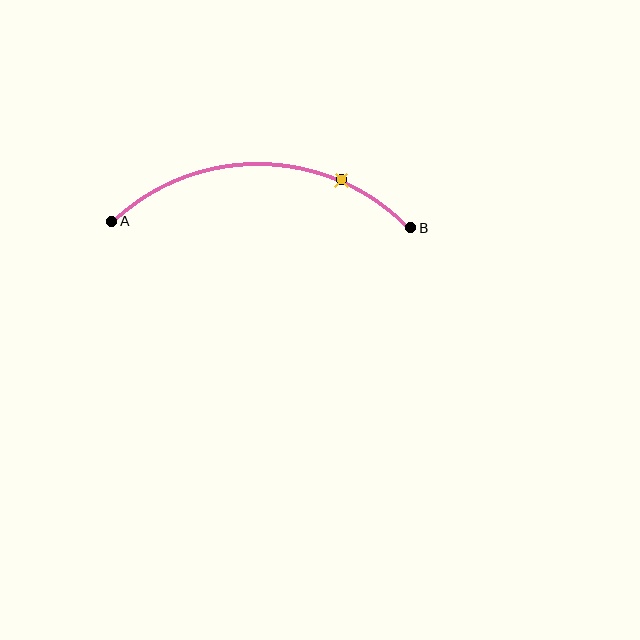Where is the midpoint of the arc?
The arc midpoint is the point on the curve farthest from the straight line joining A and B. It sits above that line.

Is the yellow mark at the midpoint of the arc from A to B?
No. The yellow mark lies on the arc but is closer to endpoint B. The arc midpoint would be at the point on the curve equidistant along the arc from both A and B.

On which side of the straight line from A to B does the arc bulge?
The arc bulges above the straight line connecting A and B.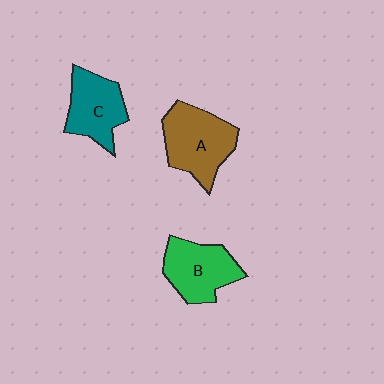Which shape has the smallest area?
Shape C (teal).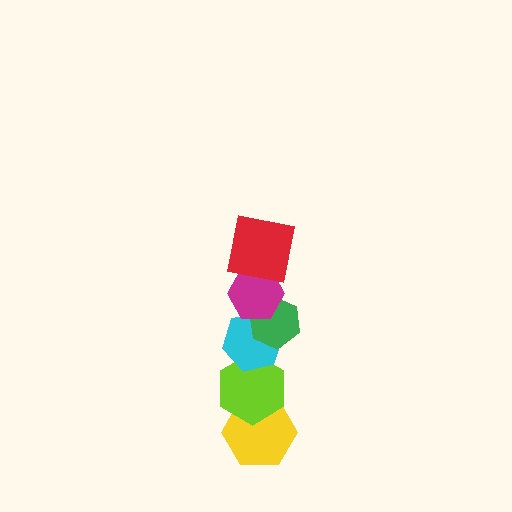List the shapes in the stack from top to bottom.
From top to bottom: the red square, the magenta hexagon, the green hexagon, the cyan hexagon, the lime hexagon, the yellow hexagon.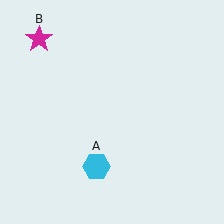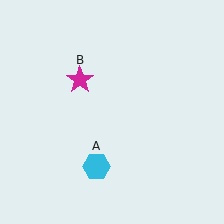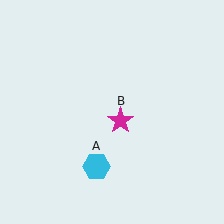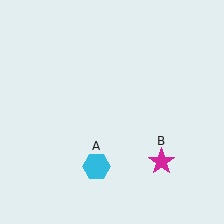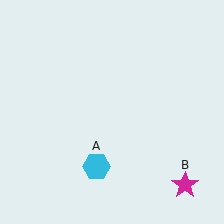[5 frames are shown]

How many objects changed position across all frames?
1 object changed position: magenta star (object B).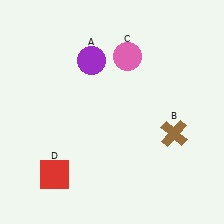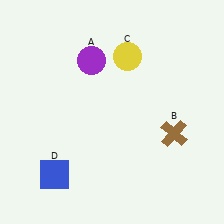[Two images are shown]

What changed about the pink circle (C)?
In Image 1, C is pink. In Image 2, it changed to yellow.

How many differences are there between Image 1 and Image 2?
There are 2 differences between the two images.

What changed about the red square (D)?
In Image 1, D is red. In Image 2, it changed to blue.